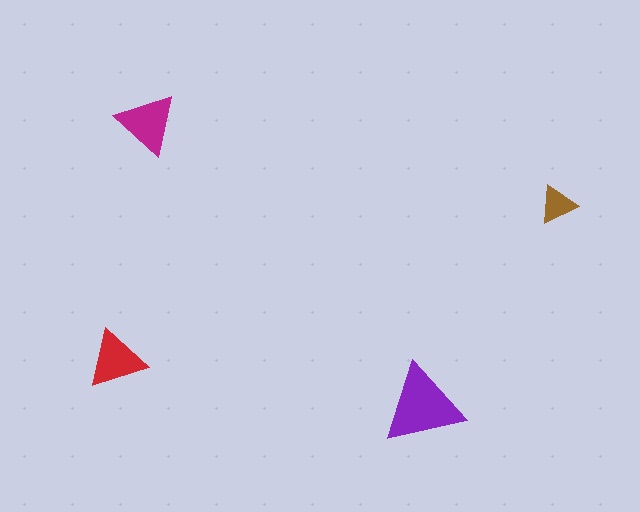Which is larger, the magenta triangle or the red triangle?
The magenta one.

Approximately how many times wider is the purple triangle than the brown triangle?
About 2 times wider.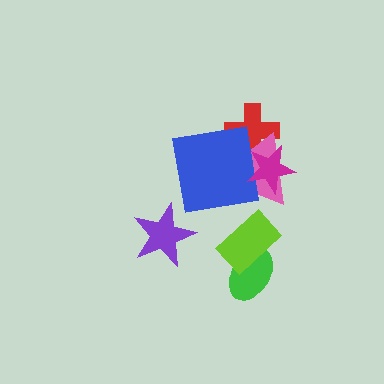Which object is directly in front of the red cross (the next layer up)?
The pink triangle is directly in front of the red cross.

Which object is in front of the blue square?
The magenta star is in front of the blue square.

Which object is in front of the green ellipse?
The lime rectangle is in front of the green ellipse.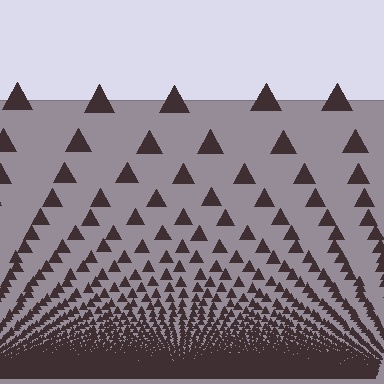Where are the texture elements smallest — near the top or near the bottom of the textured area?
Near the bottom.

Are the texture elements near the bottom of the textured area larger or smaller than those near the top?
Smaller. The gradient is inverted — elements near the bottom are smaller and denser.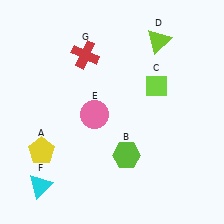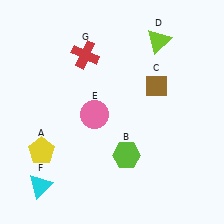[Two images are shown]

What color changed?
The diamond (C) changed from lime in Image 1 to brown in Image 2.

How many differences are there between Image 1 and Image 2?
There is 1 difference between the two images.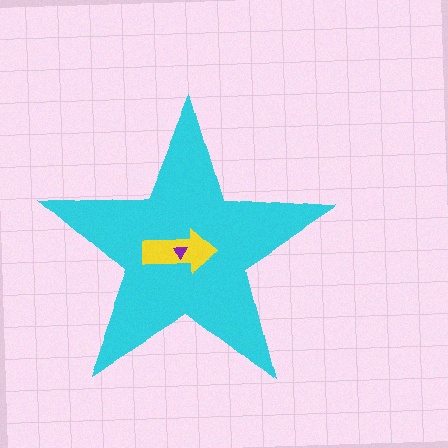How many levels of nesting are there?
3.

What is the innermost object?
The purple triangle.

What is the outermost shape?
The cyan star.